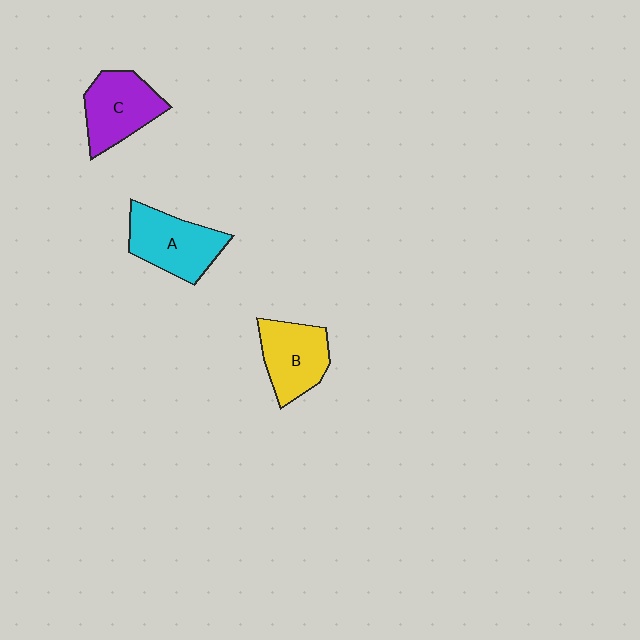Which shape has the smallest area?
Shape B (yellow).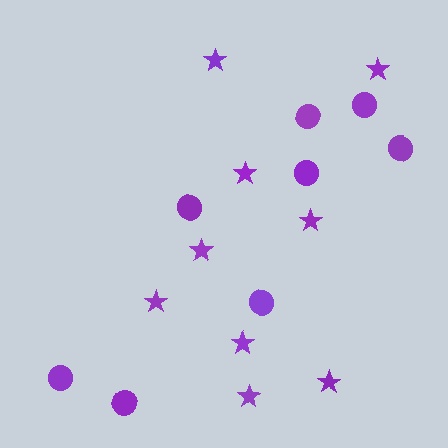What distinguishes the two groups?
There are 2 groups: one group of stars (9) and one group of circles (8).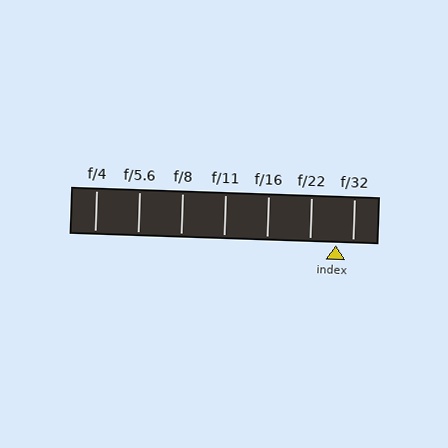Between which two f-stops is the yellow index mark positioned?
The index mark is between f/22 and f/32.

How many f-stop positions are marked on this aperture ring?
There are 7 f-stop positions marked.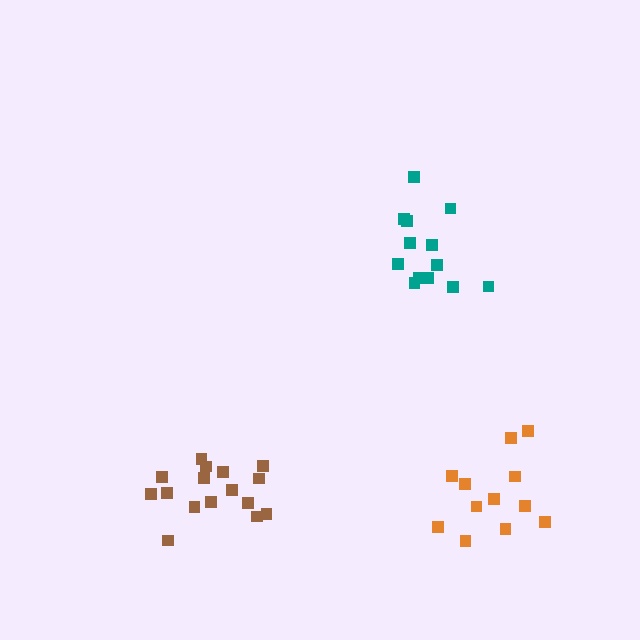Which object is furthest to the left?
The brown cluster is leftmost.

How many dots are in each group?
Group 1: 16 dots, Group 2: 13 dots, Group 3: 12 dots (41 total).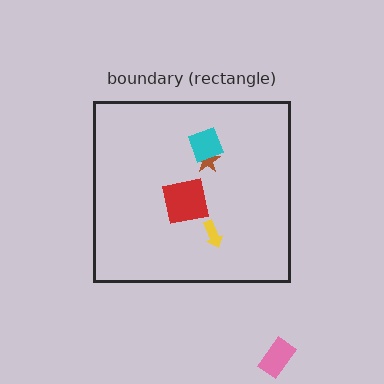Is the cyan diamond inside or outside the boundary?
Inside.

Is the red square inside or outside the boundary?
Inside.